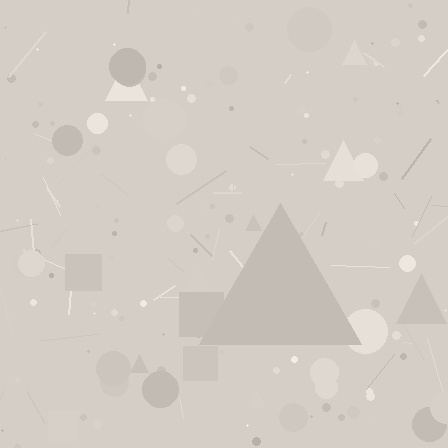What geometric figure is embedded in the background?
A triangle is embedded in the background.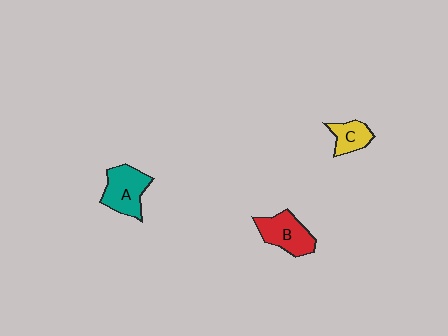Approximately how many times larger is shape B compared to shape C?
Approximately 1.6 times.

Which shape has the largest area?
Shape A (teal).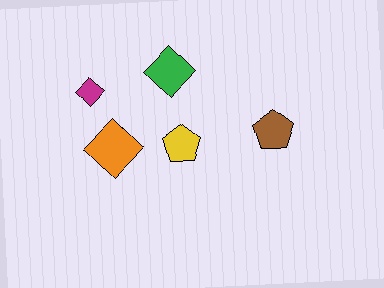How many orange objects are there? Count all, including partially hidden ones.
There is 1 orange object.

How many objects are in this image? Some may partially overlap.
There are 5 objects.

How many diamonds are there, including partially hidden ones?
There are 3 diamonds.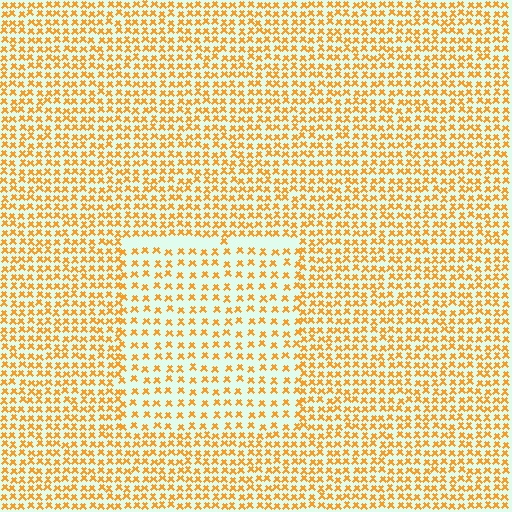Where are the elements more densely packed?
The elements are more densely packed outside the rectangle boundary.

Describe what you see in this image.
The image contains small orange elements arranged at two different densities. A rectangle-shaped region is visible where the elements are less densely packed than the surrounding area.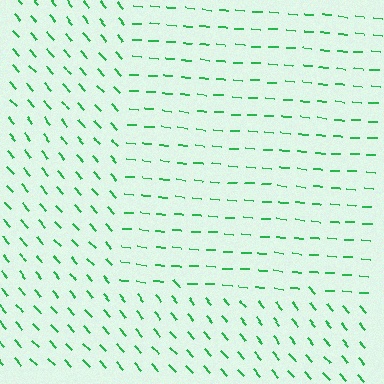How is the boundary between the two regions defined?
The boundary is defined purely by a change in line orientation (approximately 45 degrees difference). All lines are the same color and thickness.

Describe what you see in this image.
The image is filled with small green line segments. A rectangle region in the image has lines oriented differently from the surrounding lines, creating a visible texture boundary.